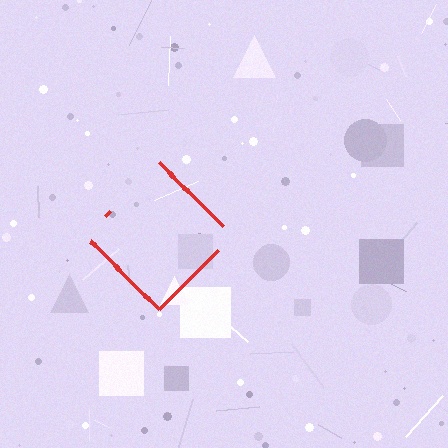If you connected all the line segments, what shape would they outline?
They would outline a diamond.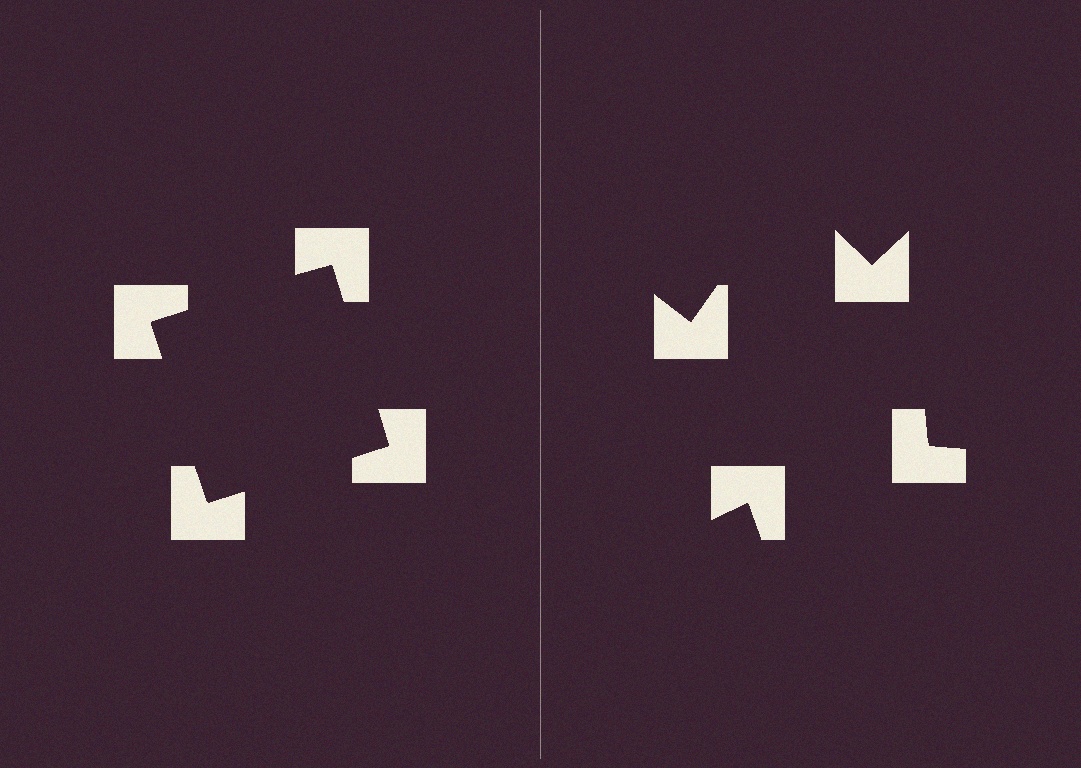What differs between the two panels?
The notched squares are positioned identically on both sides; only the wedge orientations differ. On the left they align to a square; on the right they are misaligned.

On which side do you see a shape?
An illusory square appears on the left side. On the right side the wedge cuts are rotated, so no coherent shape forms.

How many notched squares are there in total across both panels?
8 — 4 on each side.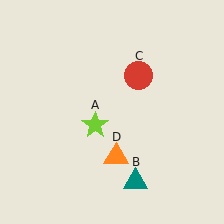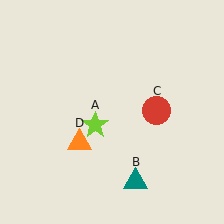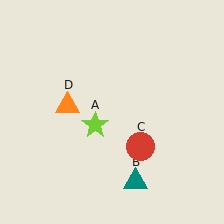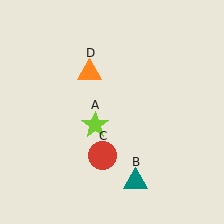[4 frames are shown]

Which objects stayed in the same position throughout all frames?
Lime star (object A) and teal triangle (object B) remained stationary.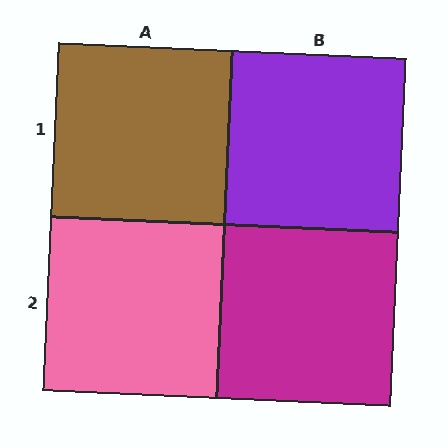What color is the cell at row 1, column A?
Brown.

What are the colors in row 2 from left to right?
Pink, magenta.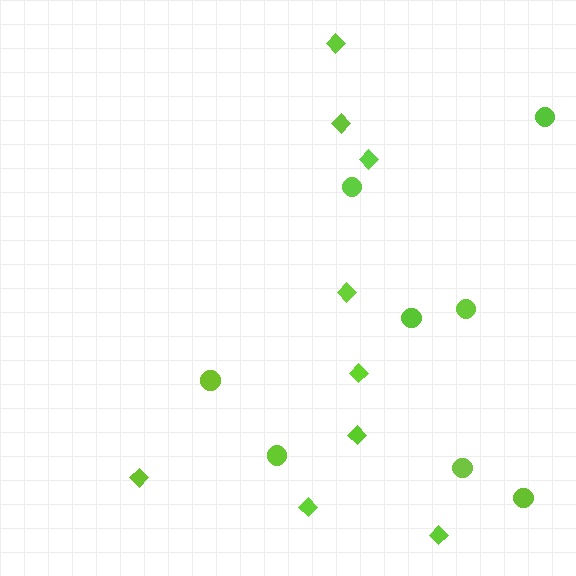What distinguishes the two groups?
There are 2 groups: one group of diamonds (9) and one group of circles (8).